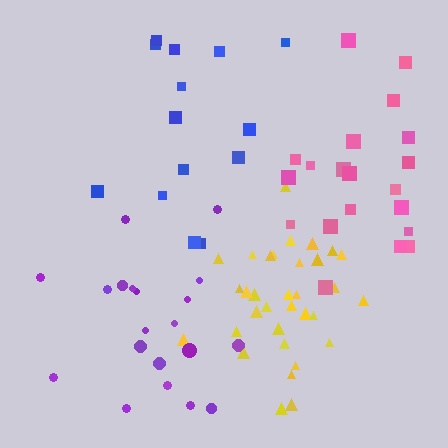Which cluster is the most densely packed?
Yellow.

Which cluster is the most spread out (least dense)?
Blue.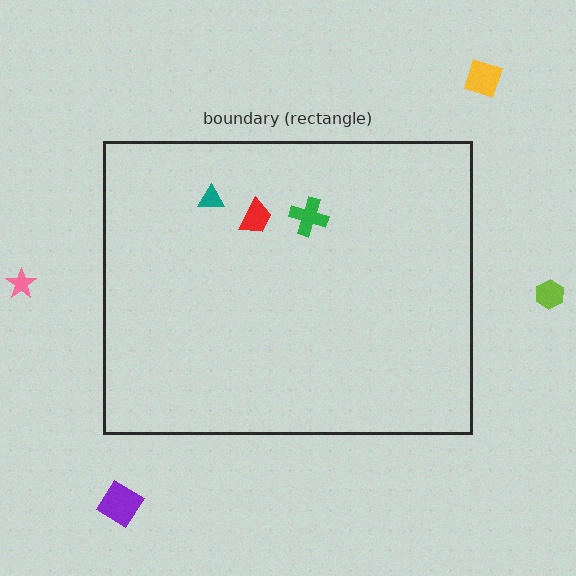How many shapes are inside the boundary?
3 inside, 4 outside.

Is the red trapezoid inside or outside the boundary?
Inside.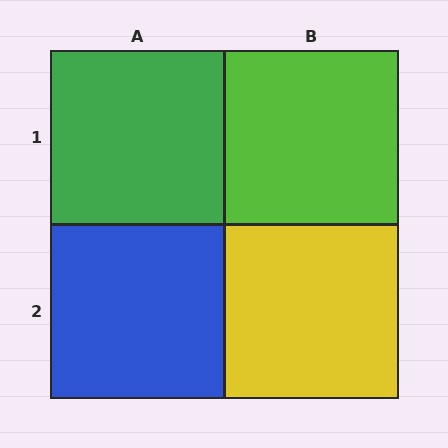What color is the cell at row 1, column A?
Green.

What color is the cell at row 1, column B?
Lime.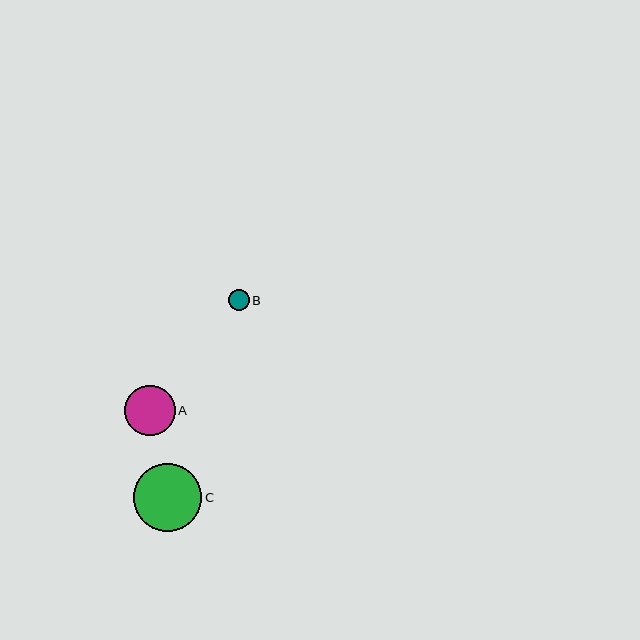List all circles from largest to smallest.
From largest to smallest: C, A, B.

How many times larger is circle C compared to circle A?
Circle C is approximately 1.3 times the size of circle A.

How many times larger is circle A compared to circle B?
Circle A is approximately 2.4 times the size of circle B.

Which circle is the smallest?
Circle B is the smallest with a size of approximately 21 pixels.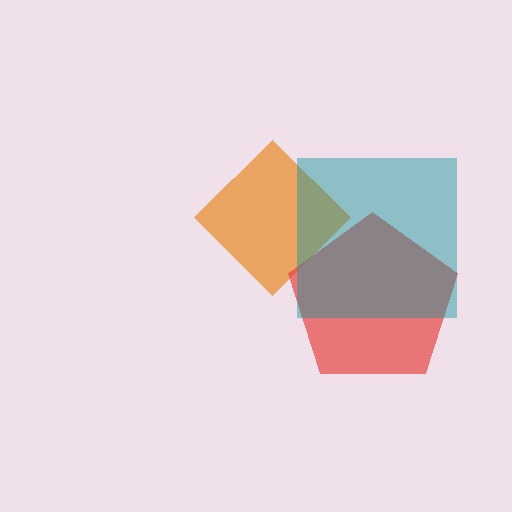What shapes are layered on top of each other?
The layered shapes are: an orange diamond, a red pentagon, a teal square.